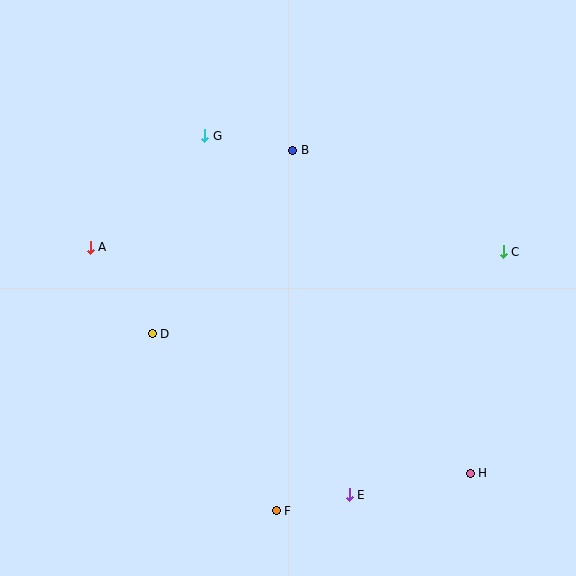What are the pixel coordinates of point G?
Point G is at (205, 136).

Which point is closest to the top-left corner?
Point G is closest to the top-left corner.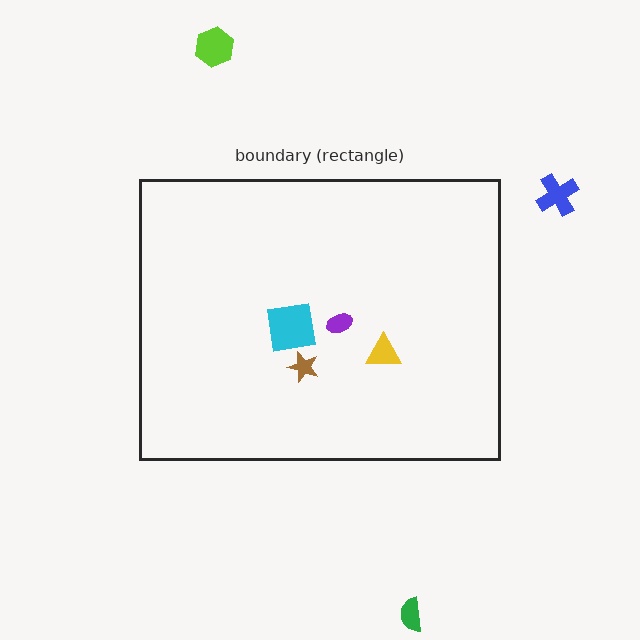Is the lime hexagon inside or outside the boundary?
Outside.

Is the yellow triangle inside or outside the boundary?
Inside.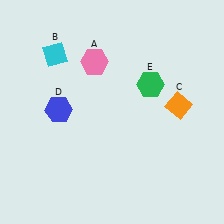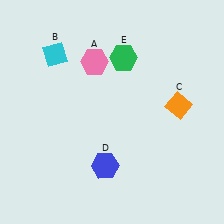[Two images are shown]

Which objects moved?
The objects that moved are: the blue hexagon (D), the green hexagon (E).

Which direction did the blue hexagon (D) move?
The blue hexagon (D) moved down.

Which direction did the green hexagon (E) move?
The green hexagon (E) moved up.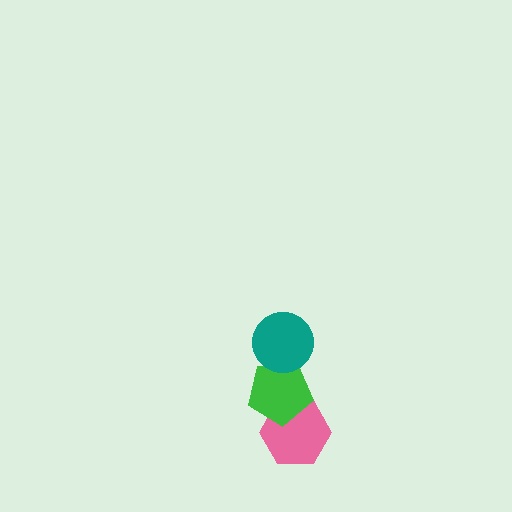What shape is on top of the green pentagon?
The teal circle is on top of the green pentagon.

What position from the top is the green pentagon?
The green pentagon is 2nd from the top.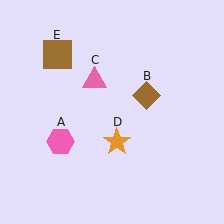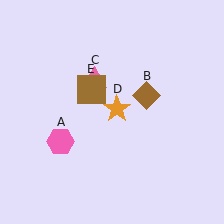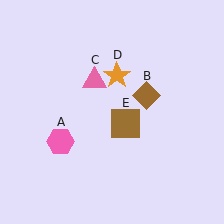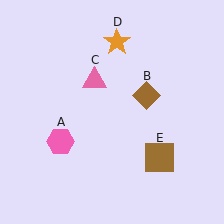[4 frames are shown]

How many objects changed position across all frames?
2 objects changed position: orange star (object D), brown square (object E).